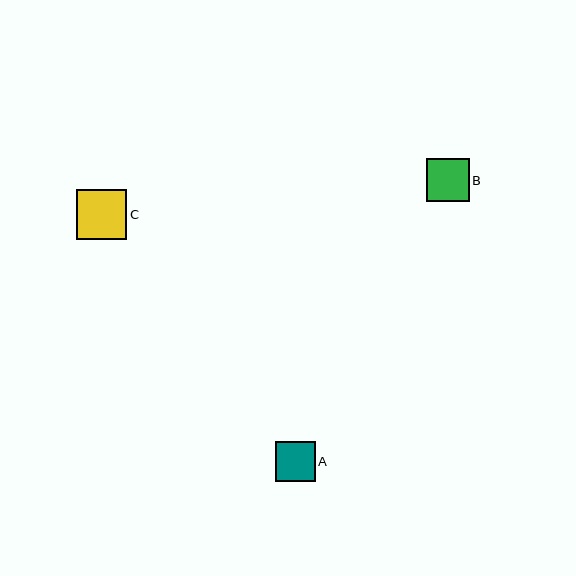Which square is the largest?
Square C is the largest with a size of approximately 51 pixels.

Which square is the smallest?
Square A is the smallest with a size of approximately 40 pixels.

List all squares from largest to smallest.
From largest to smallest: C, B, A.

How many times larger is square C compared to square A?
Square C is approximately 1.3 times the size of square A.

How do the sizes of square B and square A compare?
Square B and square A are approximately the same size.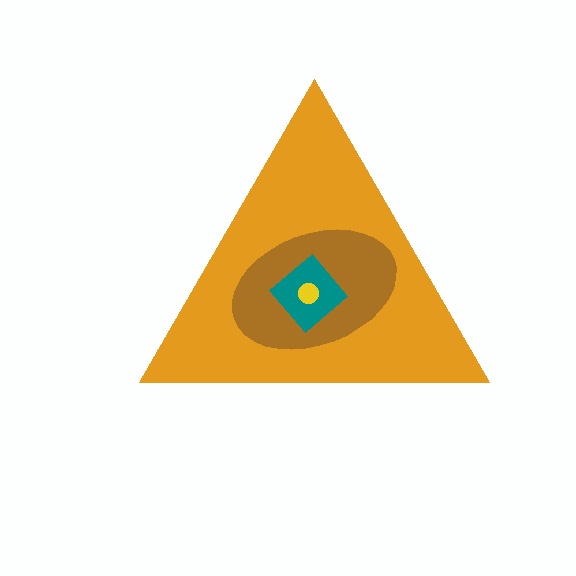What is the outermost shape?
The orange triangle.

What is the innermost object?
The yellow circle.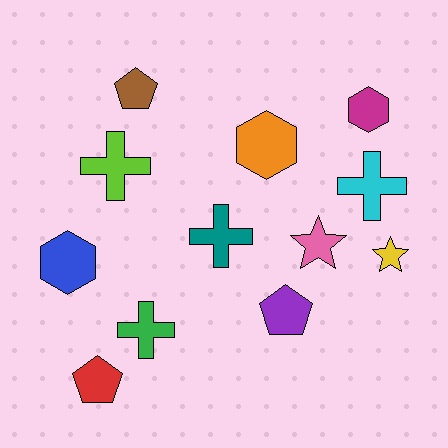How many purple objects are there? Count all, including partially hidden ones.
There is 1 purple object.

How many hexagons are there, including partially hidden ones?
There are 3 hexagons.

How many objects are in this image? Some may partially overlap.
There are 12 objects.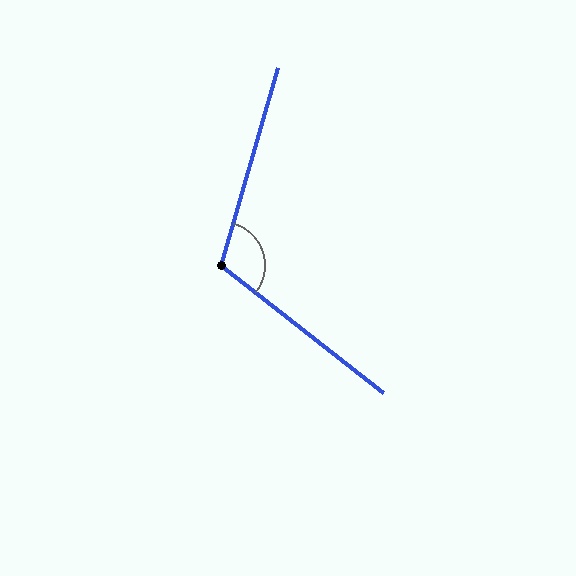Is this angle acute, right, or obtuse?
It is obtuse.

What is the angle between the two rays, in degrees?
Approximately 112 degrees.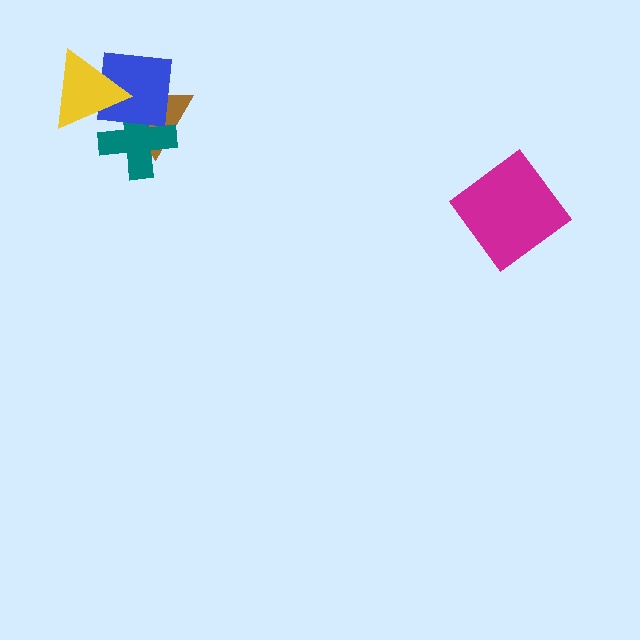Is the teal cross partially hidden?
Yes, it is partially covered by another shape.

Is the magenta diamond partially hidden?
No, no other shape covers it.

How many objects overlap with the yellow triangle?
3 objects overlap with the yellow triangle.